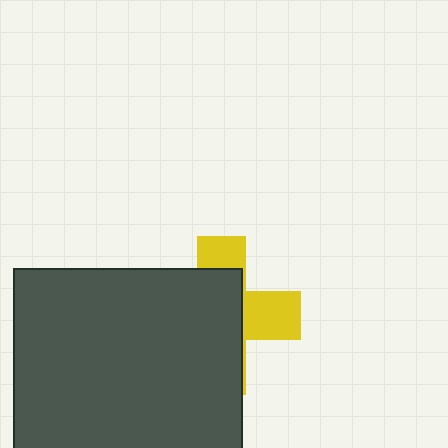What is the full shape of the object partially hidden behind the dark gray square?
The partially hidden object is a yellow cross.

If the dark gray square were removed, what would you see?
You would see the complete yellow cross.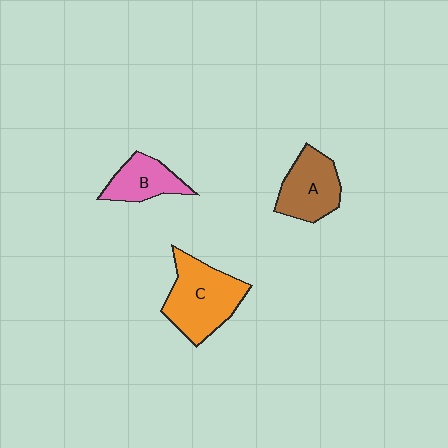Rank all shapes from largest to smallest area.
From largest to smallest: C (orange), A (brown), B (pink).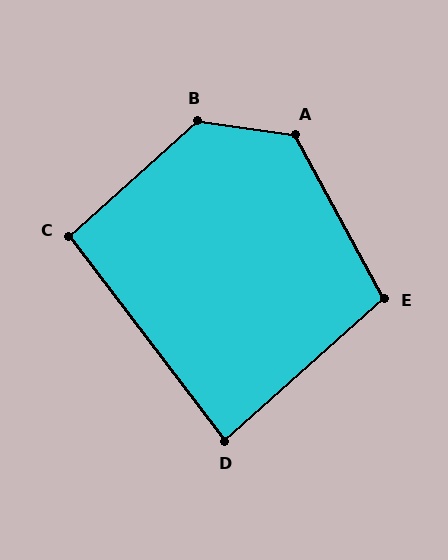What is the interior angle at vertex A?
Approximately 127 degrees (obtuse).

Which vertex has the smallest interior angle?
D, at approximately 86 degrees.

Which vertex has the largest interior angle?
B, at approximately 130 degrees.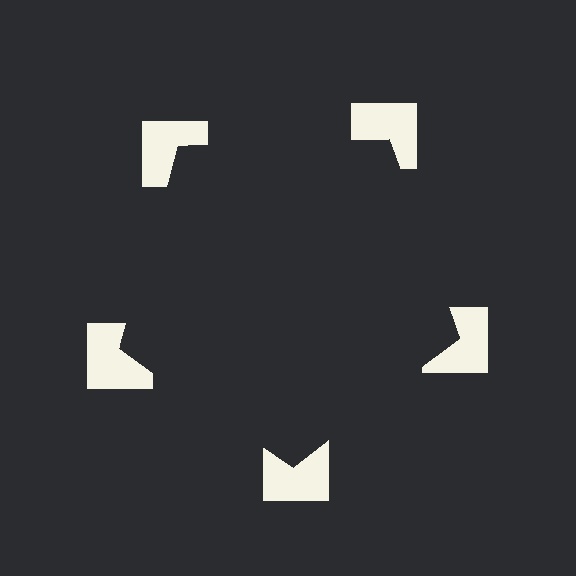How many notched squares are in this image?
There are 5 — one at each vertex of the illusory pentagon.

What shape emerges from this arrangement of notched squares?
An illusory pentagon — its edges are inferred from the aligned wedge cuts in the notched squares, not physically drawn.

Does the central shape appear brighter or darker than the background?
It typically appears slightly darker than the background, even though no actual brightness change is drawn.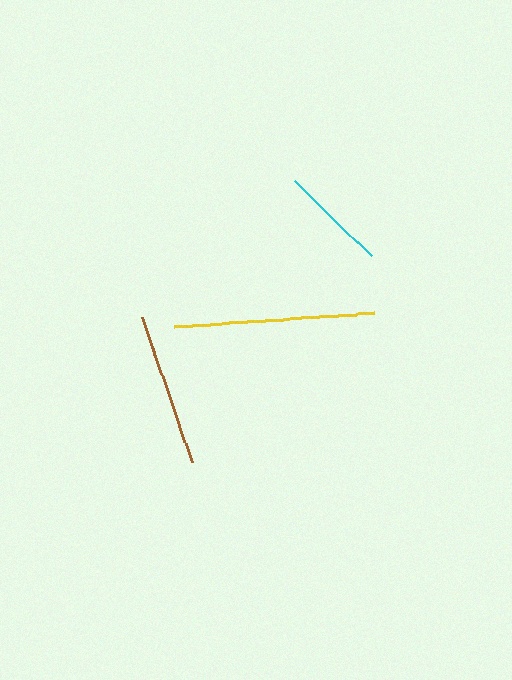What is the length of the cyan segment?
The cyan segment is approximately 106 pixels long.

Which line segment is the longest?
The yellow line is the longest at approximately 201 pixels.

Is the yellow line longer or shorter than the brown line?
The yellow line is longer than the brown line.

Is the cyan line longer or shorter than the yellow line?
The yellow line is longer than the cyan line.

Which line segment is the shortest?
The cyan line is the shortest at approximately 106 pixels.